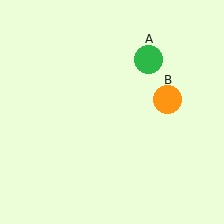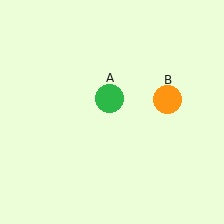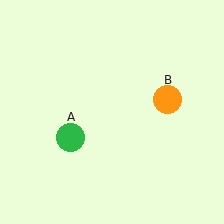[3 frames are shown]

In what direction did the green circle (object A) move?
The green circle (object A) moved down and to the left.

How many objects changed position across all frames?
1 object changed position: green circle (object A).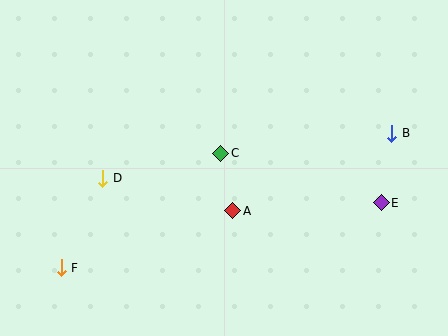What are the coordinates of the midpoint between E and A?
The midpoint between E and A is at (307, 207).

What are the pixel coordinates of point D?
Point D is at (103, 178).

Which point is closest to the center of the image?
Point C at (221, 154) is closest to the center.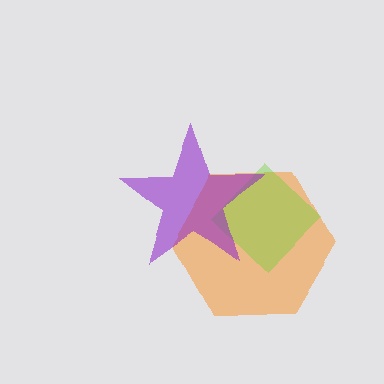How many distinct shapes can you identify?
There are 3 distinct shapes: an orange hexagon, a lime diamond, a purple star.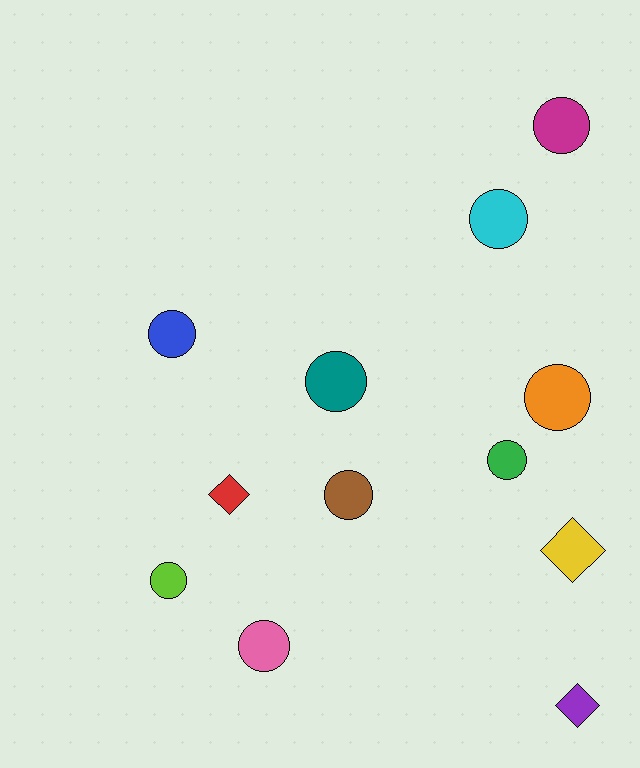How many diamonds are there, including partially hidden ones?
There are 3 diamonds.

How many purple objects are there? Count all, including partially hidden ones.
There is 1 purple object.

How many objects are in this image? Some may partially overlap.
There are 12 objects.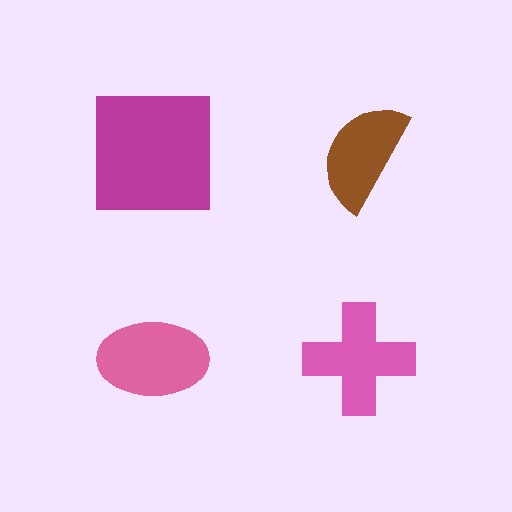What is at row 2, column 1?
A pink ellipse.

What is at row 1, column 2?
A brown semicircle.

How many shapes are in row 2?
2 shapes.